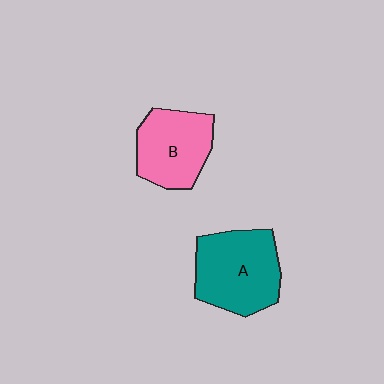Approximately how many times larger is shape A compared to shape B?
Approximately 1.2 times.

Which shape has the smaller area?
Shape B (pink).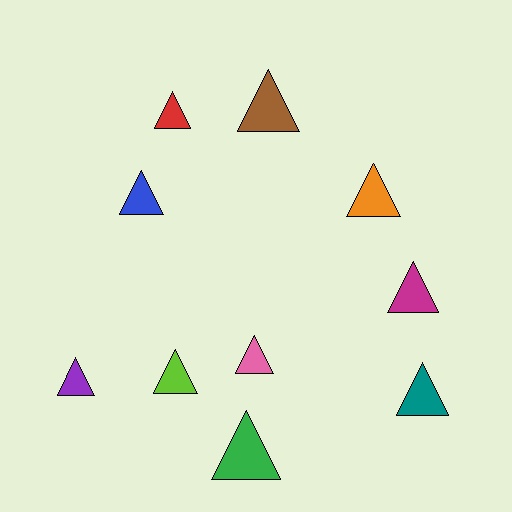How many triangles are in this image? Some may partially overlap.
There are 10 triangles.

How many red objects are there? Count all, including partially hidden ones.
There is 1 red object.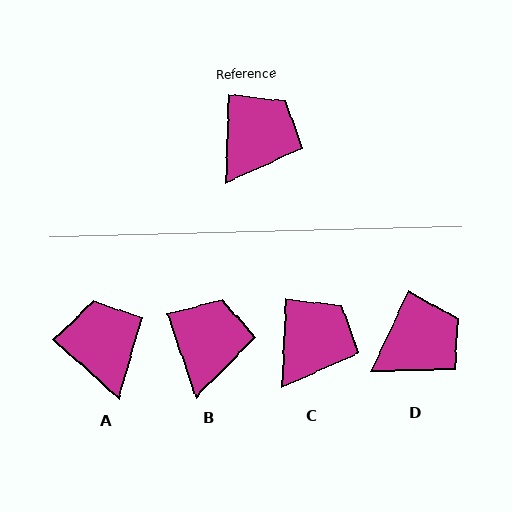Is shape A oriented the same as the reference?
No, it is off by about 50 degrees.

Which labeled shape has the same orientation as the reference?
C.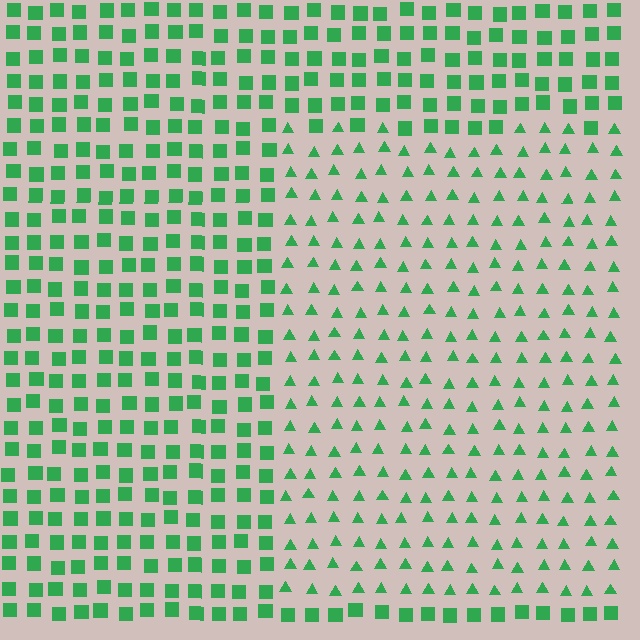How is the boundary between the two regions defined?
The boundary is defined by a change in element shape: triangles inside vs. squares outside. All elements share the same color and spacing.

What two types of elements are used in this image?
The image uses triangles inside the rectangle region and squares outside it.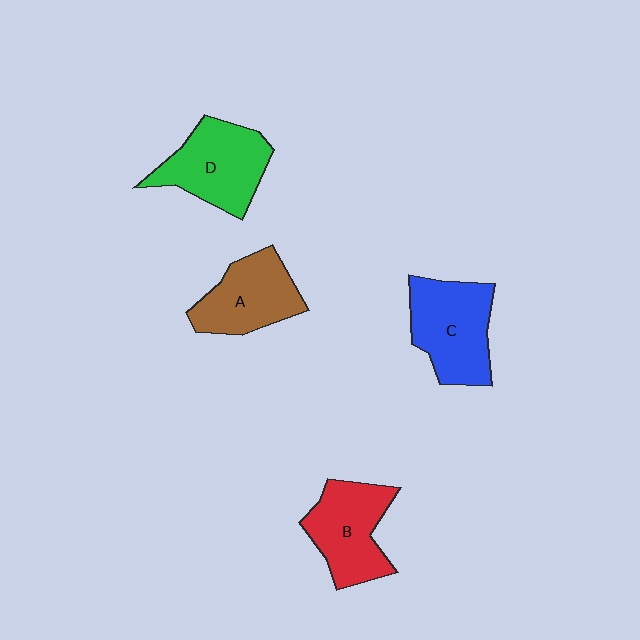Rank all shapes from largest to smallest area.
From largest to smallest: C (blue), D (green), B (red), A (brown).